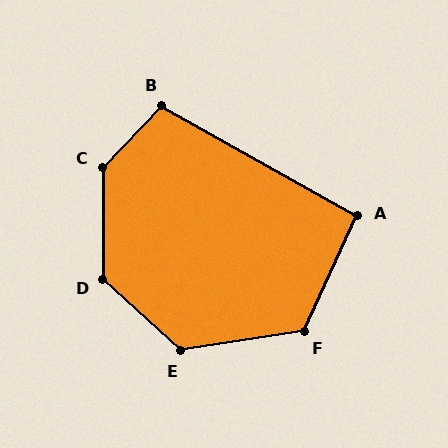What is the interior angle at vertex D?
Approximately 132 degrees (obtuse).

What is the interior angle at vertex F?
Approximately 124 degrees (obtuse).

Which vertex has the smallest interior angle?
A, at approximately 95 degrees.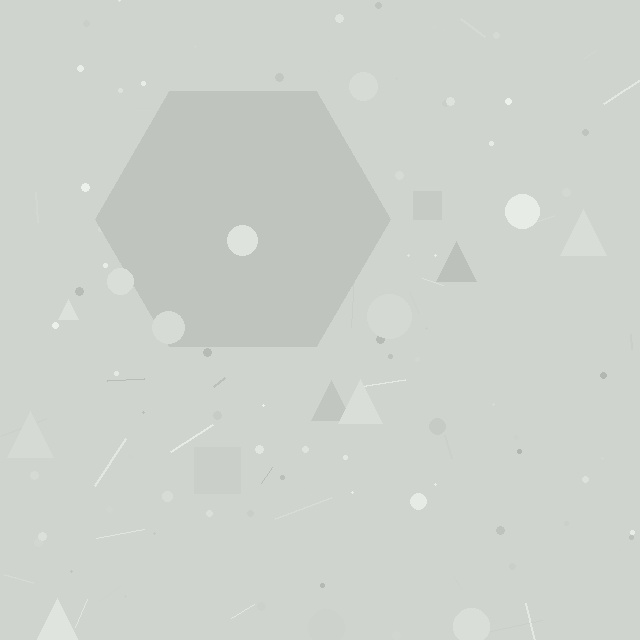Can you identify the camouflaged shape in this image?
The camouflaged shape is a hexagon.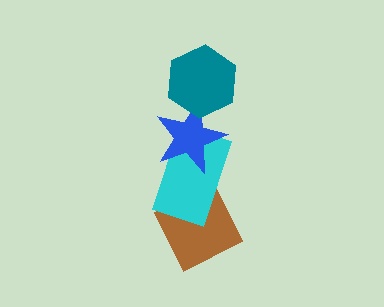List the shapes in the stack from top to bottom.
From top to bottom: the teal hexagon, the blue star, the cyan rectangle, the brown diamond.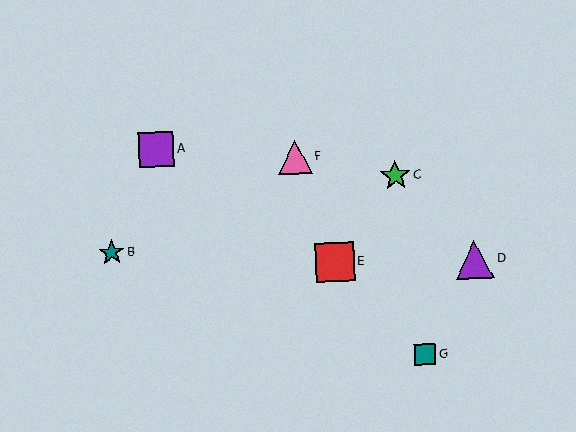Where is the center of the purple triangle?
The center of the purple triangle is at (474, 259).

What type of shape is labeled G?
Shape G is a teal square.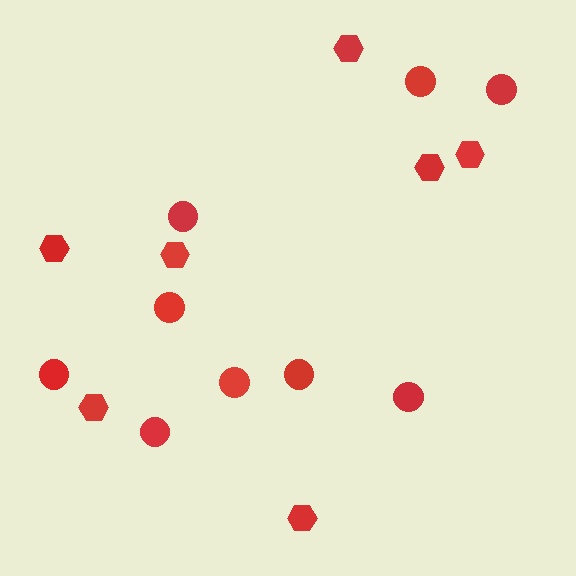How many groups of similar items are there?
There are 2 groups: one group of circles (9) and one group of hexagons (7).